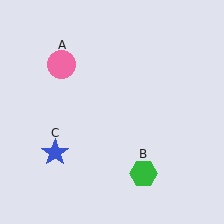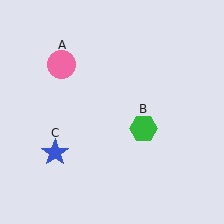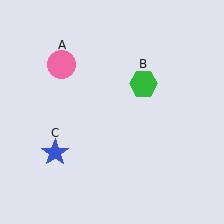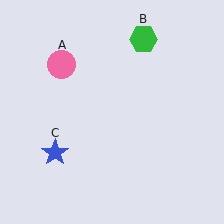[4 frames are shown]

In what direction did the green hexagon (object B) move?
The green hexagon (object B) moved up.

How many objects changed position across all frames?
1 object changed position: green hexagon (object B).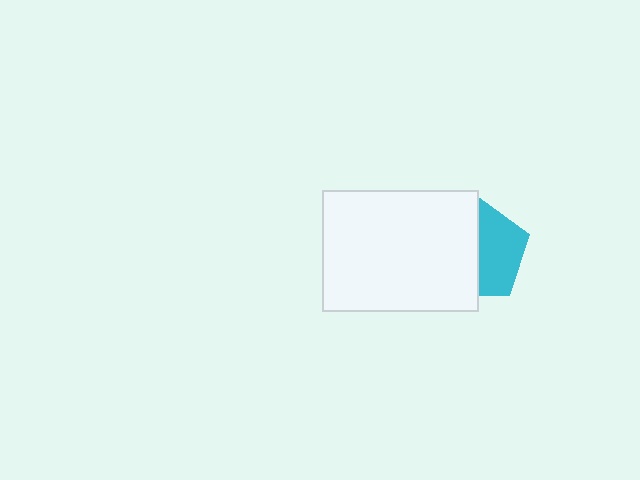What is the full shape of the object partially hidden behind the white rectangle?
The partially hidden object is a cyan pentagon.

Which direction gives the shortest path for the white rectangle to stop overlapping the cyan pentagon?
Moving left gives the shortest separation.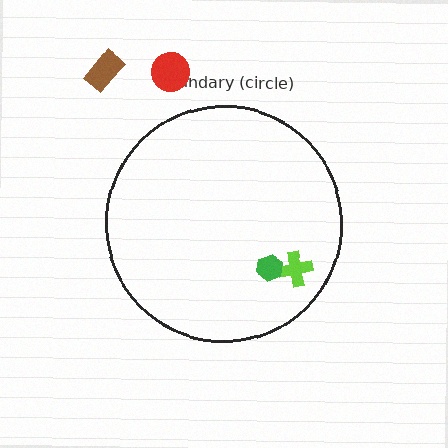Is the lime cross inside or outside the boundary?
Inside.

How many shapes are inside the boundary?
2 inside, 2 outside.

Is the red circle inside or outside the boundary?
Outside.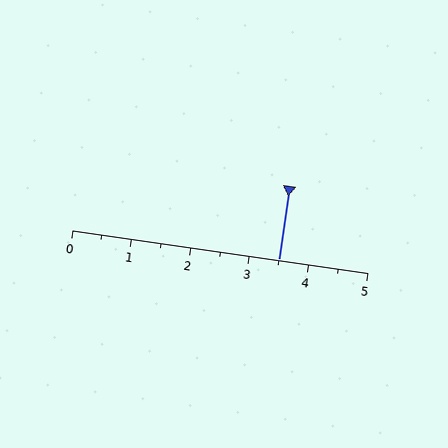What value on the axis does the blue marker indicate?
The marker indicates approximately 3.5.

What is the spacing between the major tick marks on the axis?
The major ticks are spaced 1 apart.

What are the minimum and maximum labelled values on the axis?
The axis runs from 0 to 5.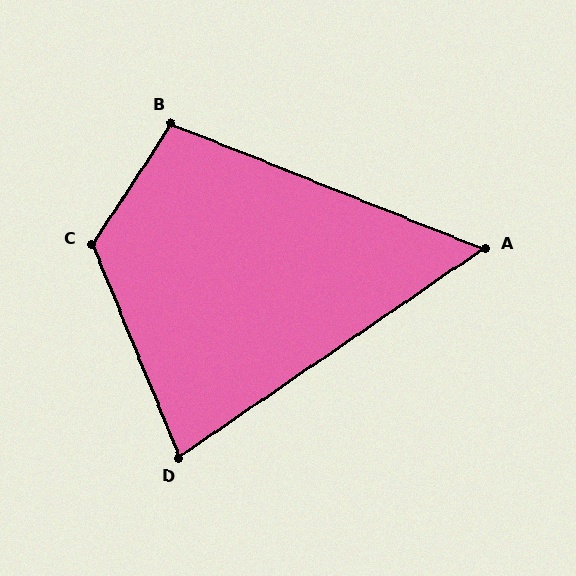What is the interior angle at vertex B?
Approximately 102 degrees (obtuse).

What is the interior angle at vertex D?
Approximately 78 degrees (acute).